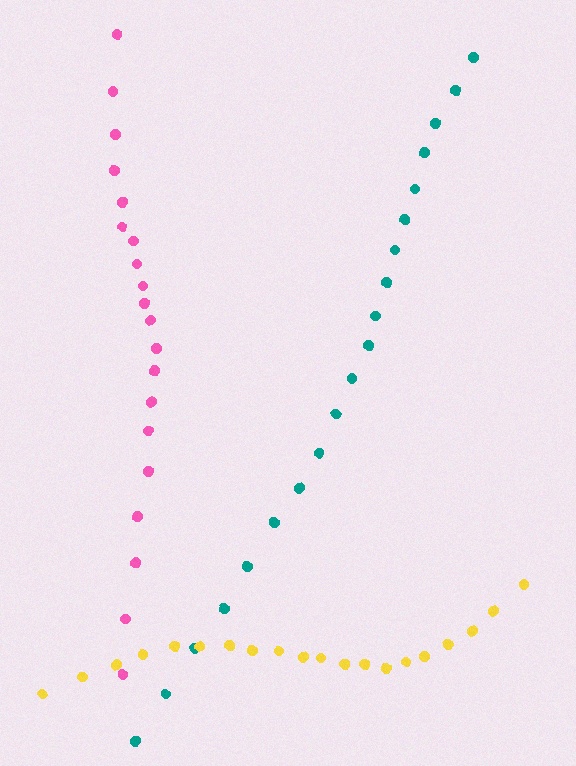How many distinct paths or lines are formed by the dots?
There are 3 distinct paths.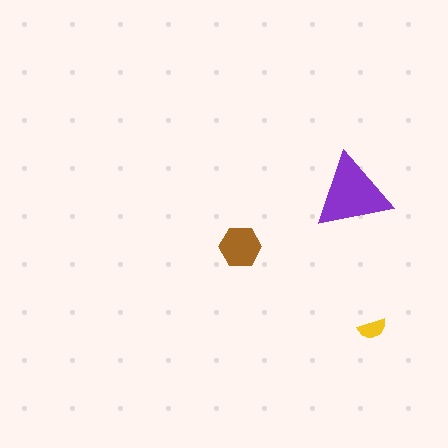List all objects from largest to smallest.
The purple triangle, the brown hexagon, the yellow semicircle.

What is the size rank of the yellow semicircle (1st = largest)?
3rd.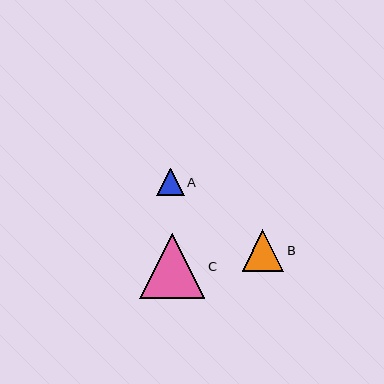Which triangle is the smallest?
Triangle A is the smallest with a size of approximately 27 pixels.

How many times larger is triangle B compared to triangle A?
Triangle B is approximately 1.5 times the size of triangle A.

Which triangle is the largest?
Triangle C is the largest with a size of approximately 65 pixels.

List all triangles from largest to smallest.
From largest to smallest: C, B, A.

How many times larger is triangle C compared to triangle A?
Triangle C is approximately 2.4 times the size of triangle A.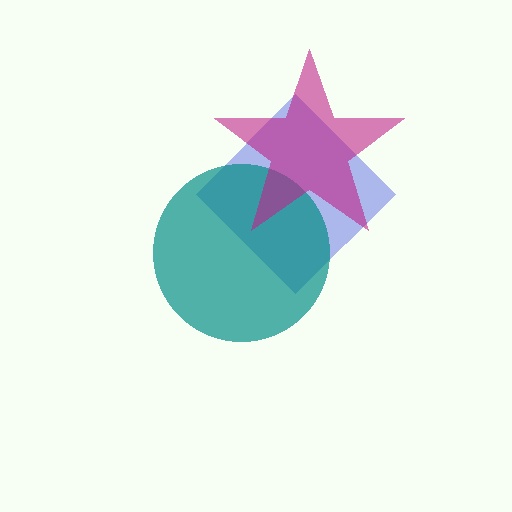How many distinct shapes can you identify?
There are 3 distinct shapes: a blue diamond, a teal circle, a magenta star.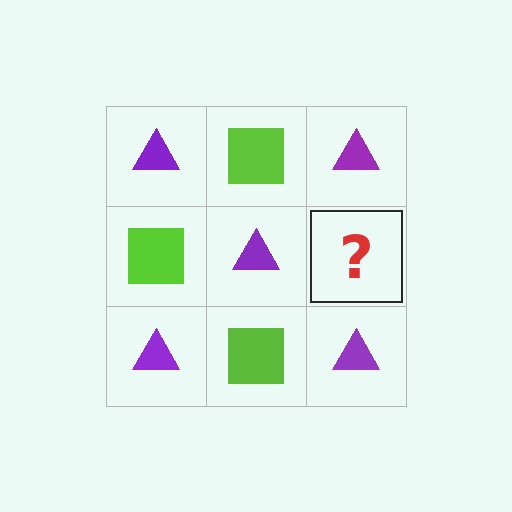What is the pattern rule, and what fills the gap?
The rule is that it alternates purple triangle and lime square in a checkerboard pattern. The gap should be filled with a lime square.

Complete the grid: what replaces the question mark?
The question mark should be replaced with a lime square.